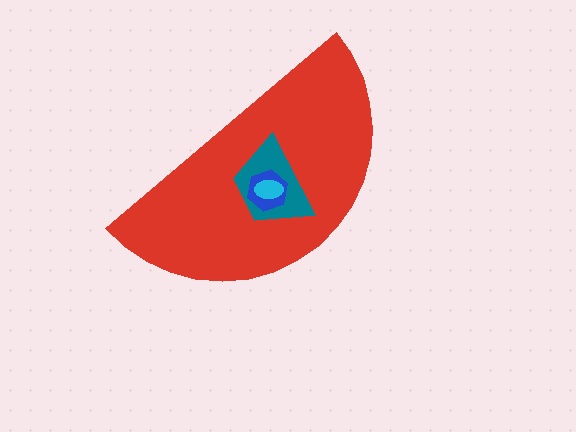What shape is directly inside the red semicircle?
The teal trapezoid.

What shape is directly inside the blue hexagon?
The cyan ellipse.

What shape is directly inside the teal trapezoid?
The blue hexagon.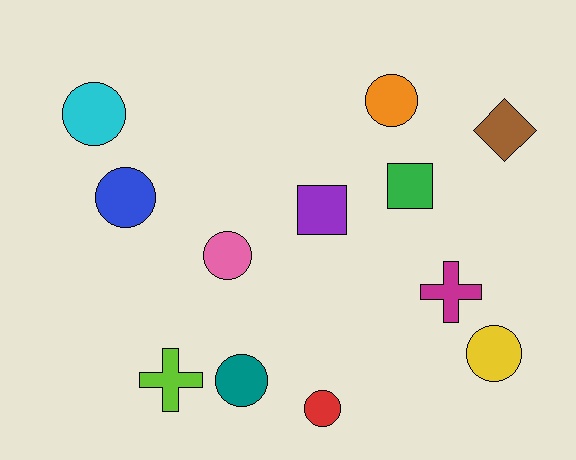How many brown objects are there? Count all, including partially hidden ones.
There is 1 brown object.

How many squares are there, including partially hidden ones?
There are 2 squares.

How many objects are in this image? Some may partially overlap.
There are 12 objects.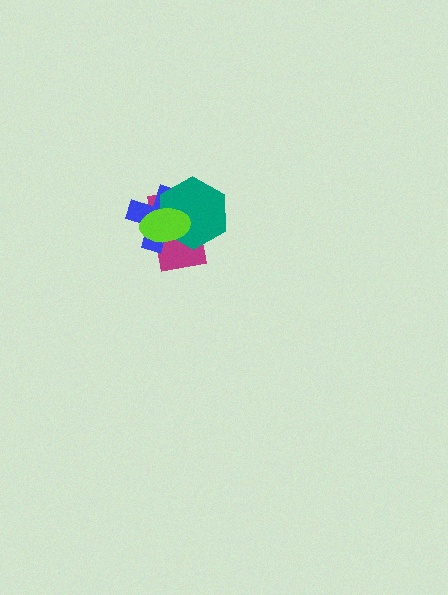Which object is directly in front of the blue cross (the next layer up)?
The teal hexagon is directly in front of the blue cross.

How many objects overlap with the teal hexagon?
3 objects overlap with the teal hexagon.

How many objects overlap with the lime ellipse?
3 objects overlap with the lime ellipse.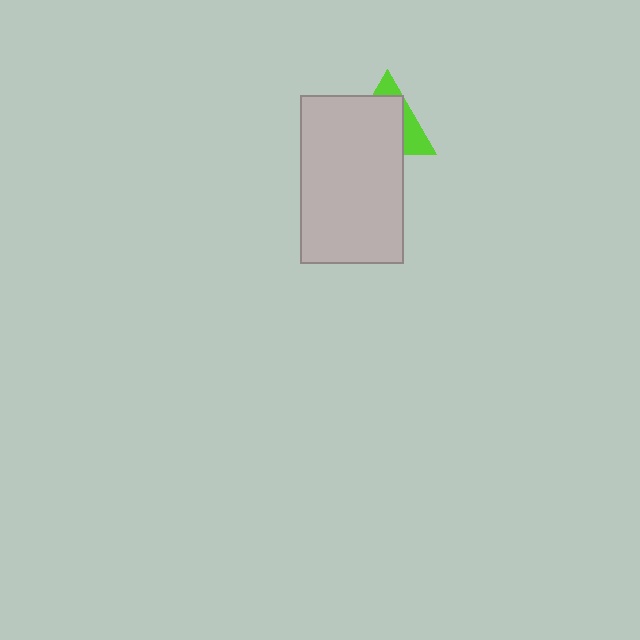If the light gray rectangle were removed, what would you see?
You would see the complete lime triangle.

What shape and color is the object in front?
The object in front is a light gray rectangle.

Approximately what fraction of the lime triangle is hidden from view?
Roughly 67% of the lime triangle is hidden behind the light gray rectangle.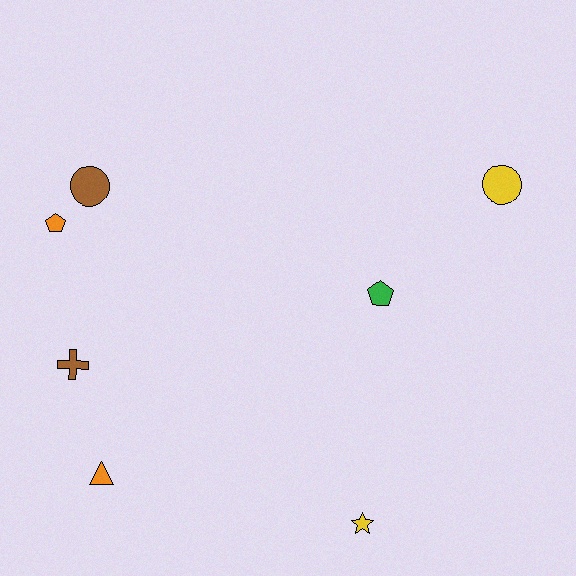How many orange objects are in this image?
There are 2 orange objects.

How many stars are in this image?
There is 1 star.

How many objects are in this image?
There are 7 objects.